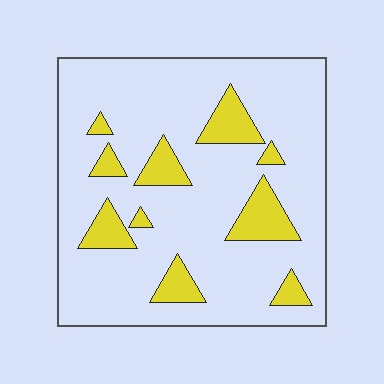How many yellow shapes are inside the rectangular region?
10.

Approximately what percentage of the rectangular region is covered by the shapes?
Approximately 15%.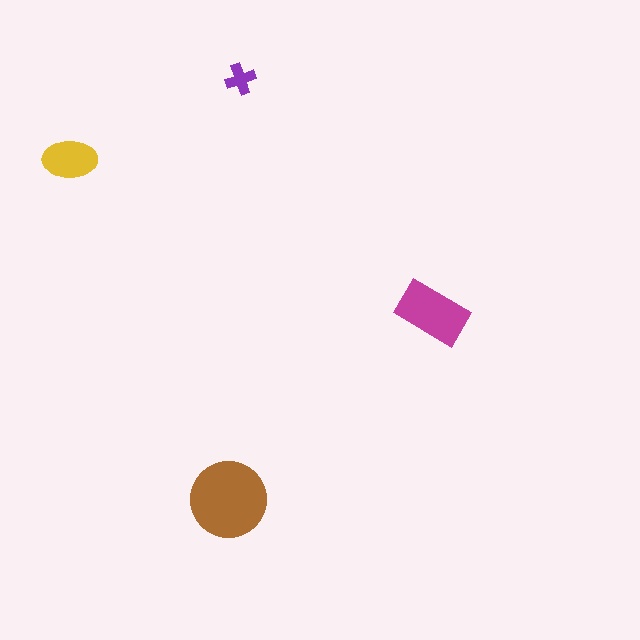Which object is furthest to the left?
The yellow ellipse is leftmost.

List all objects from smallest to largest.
The purple cross, the yellow ellipse, the magenta rectangle, the brown circle.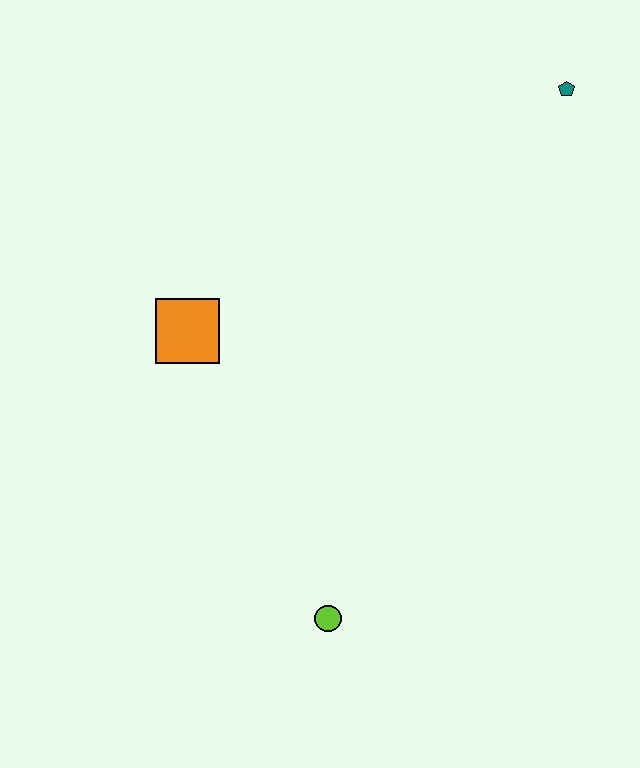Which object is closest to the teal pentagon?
The orange square is closest to the teal pentagon.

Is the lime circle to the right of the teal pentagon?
No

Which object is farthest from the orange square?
The teal pentagon is farthest from the orange square.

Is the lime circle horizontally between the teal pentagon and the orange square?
Yes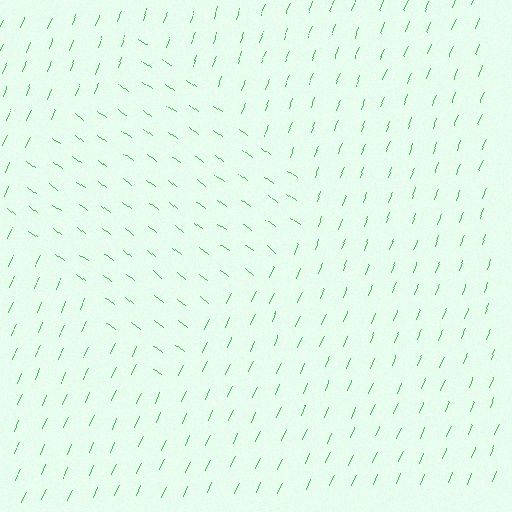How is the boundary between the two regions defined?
The boundary is defined purely by a change in line orientation (approximately 75 degrees difference). All lines are the same color and thickness.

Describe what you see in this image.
The image is filled with small green line segments. A diamond region in the image has lines oriented differently from the surrounding lines, creating a visible texture boundary.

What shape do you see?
I see a diamond.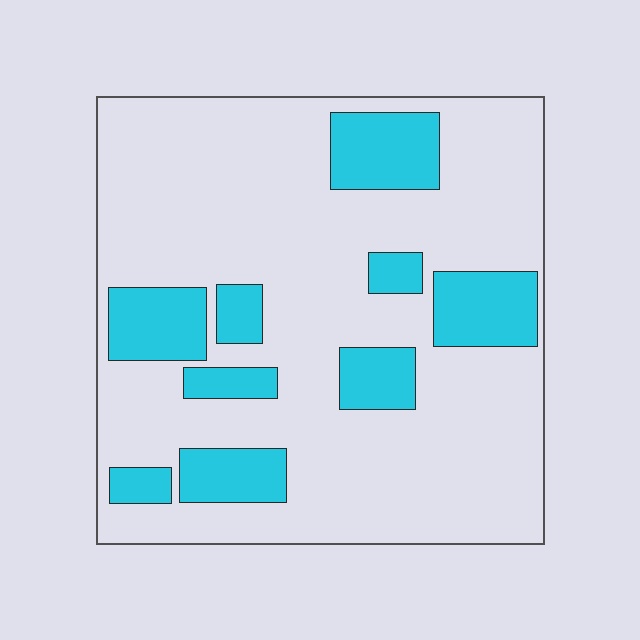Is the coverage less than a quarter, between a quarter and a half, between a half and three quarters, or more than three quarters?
Less than a quarter.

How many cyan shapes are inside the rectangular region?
9.